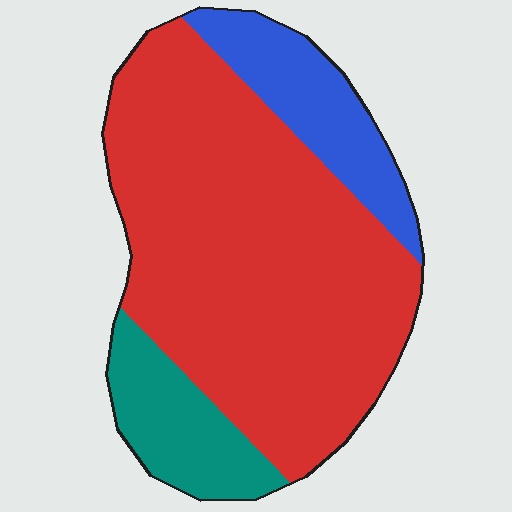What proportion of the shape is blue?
Blue covers roughly 15% of the shape.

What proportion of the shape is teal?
Teal covers about 15% of the shape.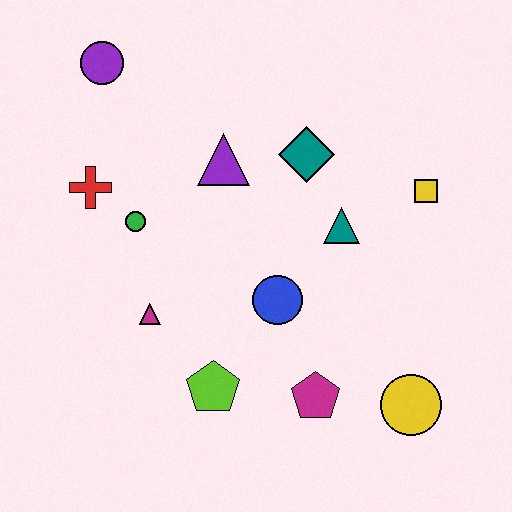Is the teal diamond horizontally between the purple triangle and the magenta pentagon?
Yes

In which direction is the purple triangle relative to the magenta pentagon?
The purple triangle is above the magenta pentagon.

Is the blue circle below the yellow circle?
No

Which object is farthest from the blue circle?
The purple circle is farthest from the blue circle.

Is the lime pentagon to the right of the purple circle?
Yes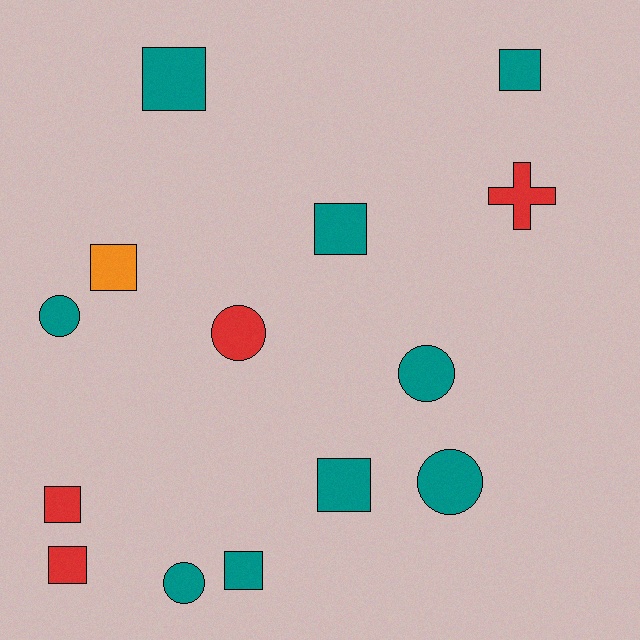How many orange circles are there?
There are no orange circles.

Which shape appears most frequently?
Square, with 8 objects.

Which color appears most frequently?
Teal, with 9 objects.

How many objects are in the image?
There are 14 objects.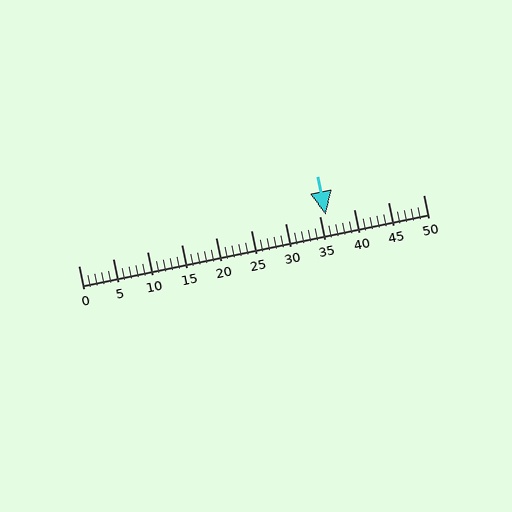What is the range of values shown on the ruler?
The ruler shows values from 0 to 50.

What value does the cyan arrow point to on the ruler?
The cyan arrow points to approximately 36.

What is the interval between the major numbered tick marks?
The major tick marks are spaced 5 units apart.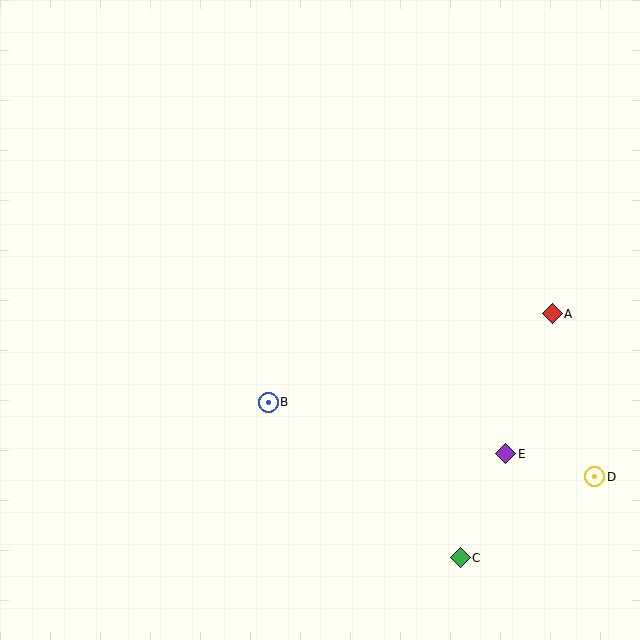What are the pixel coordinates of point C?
Point C is at (460, 558).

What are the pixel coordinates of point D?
Point D is at (595, 477).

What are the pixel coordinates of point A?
Point A is at (552, 314).